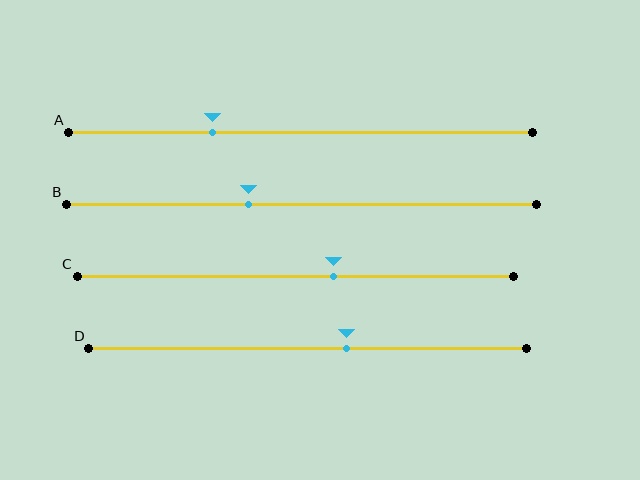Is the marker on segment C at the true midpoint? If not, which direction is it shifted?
No, the marker on segment C is shifted to the right by about 9% of the segment length.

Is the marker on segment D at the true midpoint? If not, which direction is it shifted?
No, the marker on segment D is shifted to the right by about 9% of the segment length.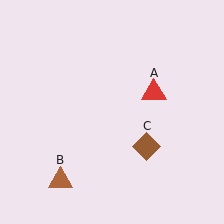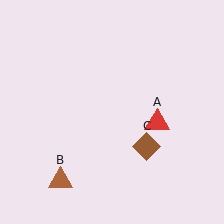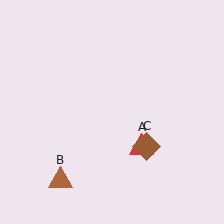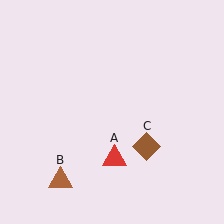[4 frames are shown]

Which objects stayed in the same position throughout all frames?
Brown triangle (object B) and brown diamond (object C) remained stationary.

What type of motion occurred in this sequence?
The red triangle (object A) rotated clockwise around the center of the scene.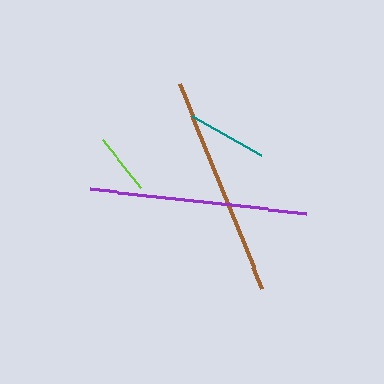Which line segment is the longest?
The brown line is the longest at approximately 221 pixels.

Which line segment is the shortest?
The lime line is the shortest at approximately 60 pixels.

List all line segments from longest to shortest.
From longest to shortest: brown, purple, teal, lime.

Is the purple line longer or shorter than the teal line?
The purple line is longer than the teal line.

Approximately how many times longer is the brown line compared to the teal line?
The brown line is approximately 2.8 times the length of the teal line.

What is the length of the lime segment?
The lime segment is approximately 60 pixels long.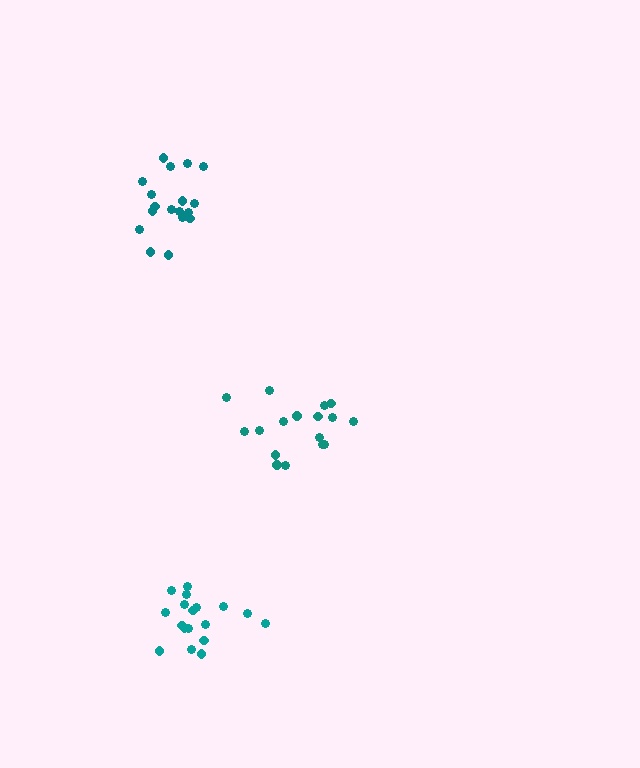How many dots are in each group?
Group 1: 18 dots, Group 2: 18 dots, Group 3: 17 dots (53 total).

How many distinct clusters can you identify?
There are 3 distinct clusters.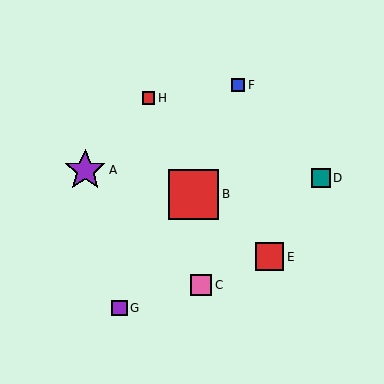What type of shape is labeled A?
Shape A is a purple star.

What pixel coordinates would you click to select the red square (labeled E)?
Click at (270, 257) to select the red square E.